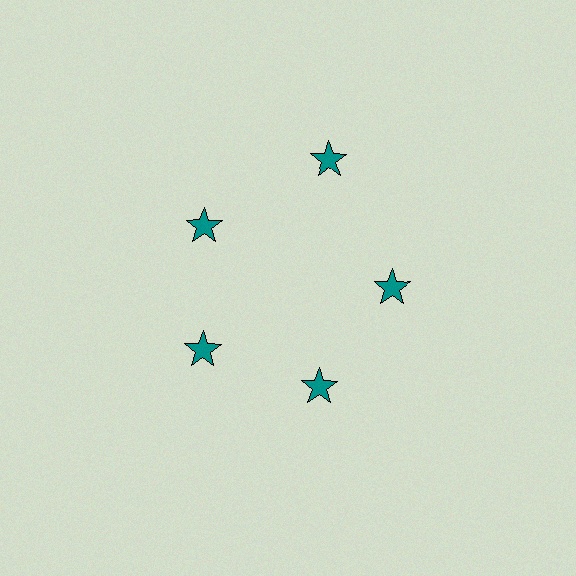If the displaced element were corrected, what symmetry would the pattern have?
It would have 5-fold rotational symmetry — the pattern would map onto itself every 72 degrees.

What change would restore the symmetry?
The symmetry would be restored by moving it inward, back onto the ring so that all 5 stars sit at equal angles and equal distance from the center.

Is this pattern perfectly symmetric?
No. The 5 teal stars are arranged in a ring, but one element near the 1 o'clock position is pushed outward from the center, breaking the 5-fold rotational symmetry.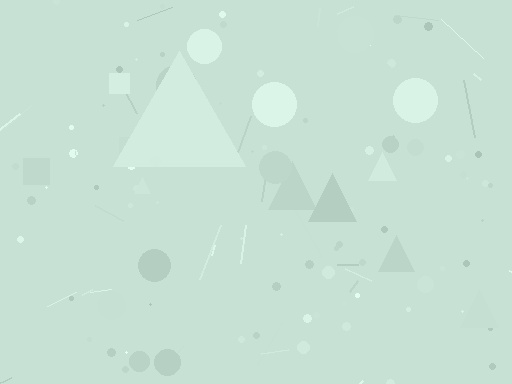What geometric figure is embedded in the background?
A triangle is embedded in the background.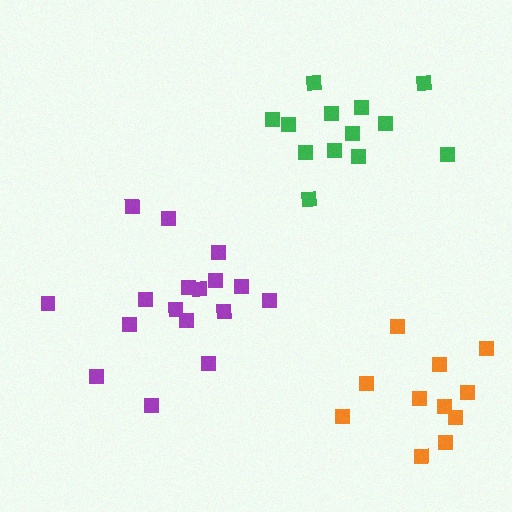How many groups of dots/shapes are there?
There are 3 groups.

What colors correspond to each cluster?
The clusters are colored: purple, orange, green.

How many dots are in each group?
Group 1: 17 dots, Group 2: 11 dots, Group 3: 13 dots (41 total).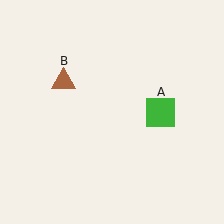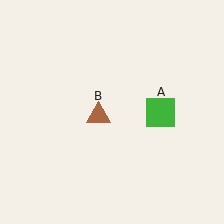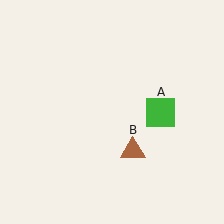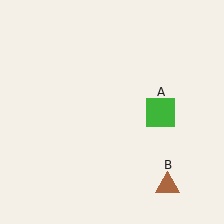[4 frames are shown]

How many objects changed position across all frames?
1 object changed position: brown triangle (object B).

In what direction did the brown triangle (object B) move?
The brown triangle (object B) moved down and to the right.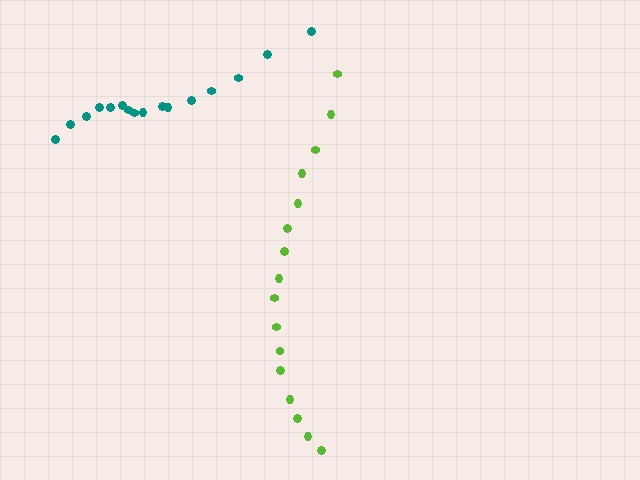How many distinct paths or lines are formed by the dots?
There are 2 distinct paths.